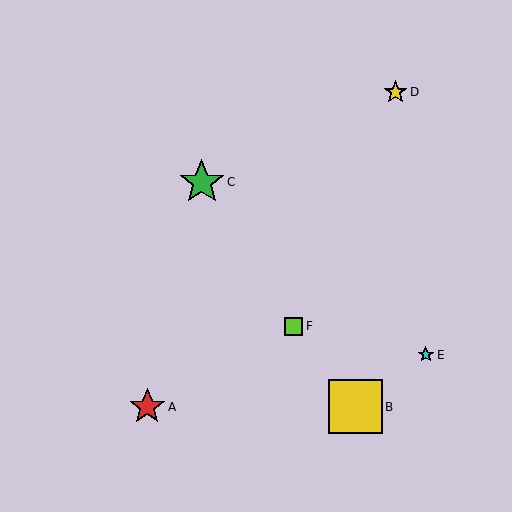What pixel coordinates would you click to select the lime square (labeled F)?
Click at (294, 326) to select the lime square F.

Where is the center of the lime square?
The center of the lime square is at (294, 326).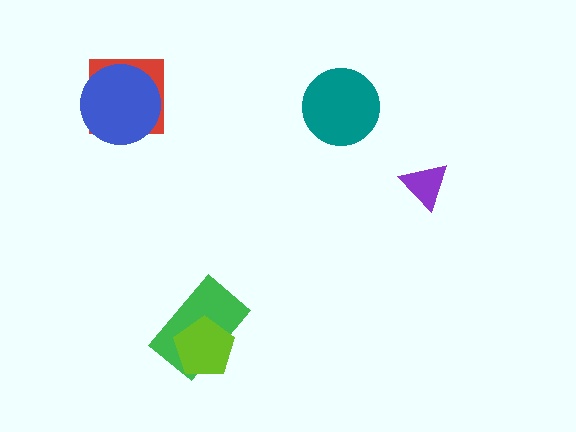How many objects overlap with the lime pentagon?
1 object overlaps with the lime pentagon.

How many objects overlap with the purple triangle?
0 objects overlap with the purple triangle.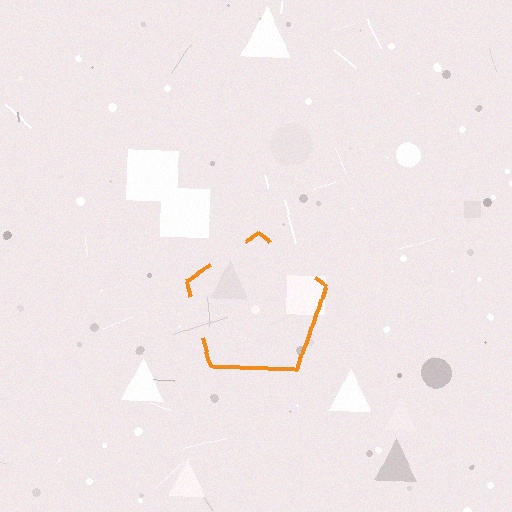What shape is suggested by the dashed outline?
The dashed outline suggests a pentagon.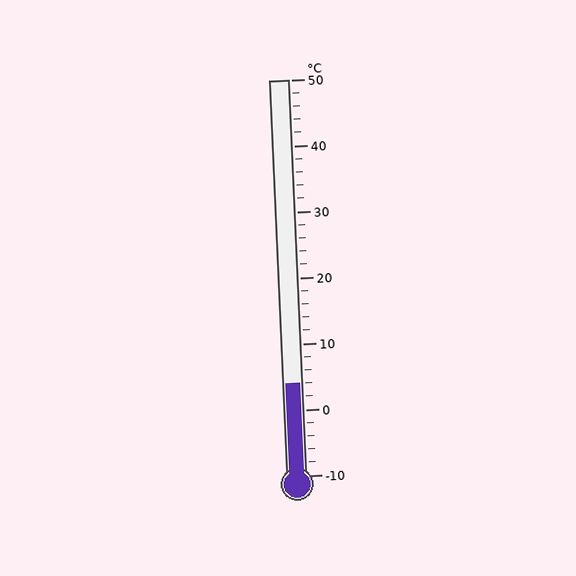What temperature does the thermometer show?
The thermometer shows approximately 4°C.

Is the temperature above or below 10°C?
The temperature is below 10°C.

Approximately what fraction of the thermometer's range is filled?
The thermometer is filled to approximately 25% of its range.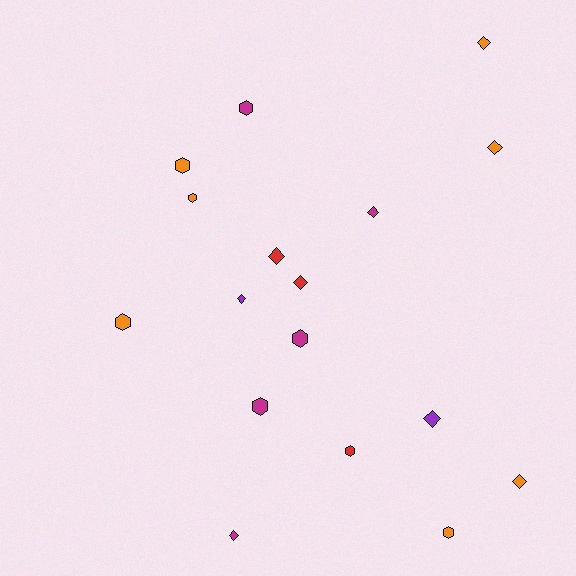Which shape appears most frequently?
Diamond, with 9 objects.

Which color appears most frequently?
Orange, with 7 objects.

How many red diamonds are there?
There are 2 red diamonds.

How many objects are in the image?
There are 17 objects.